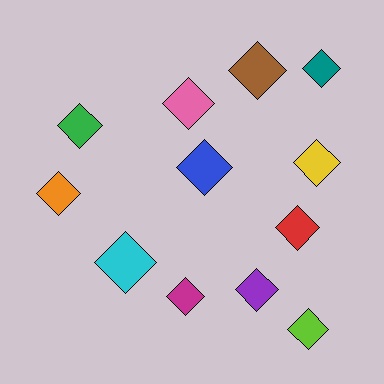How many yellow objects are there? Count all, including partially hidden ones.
There is 1 yellow object.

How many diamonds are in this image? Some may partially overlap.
There are 12 diamonds.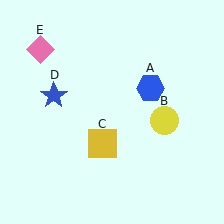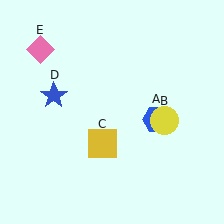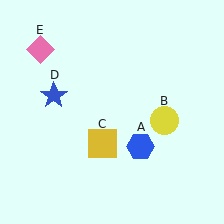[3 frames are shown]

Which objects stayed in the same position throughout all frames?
Yellow circle (object B) and yellow square (object C) and blue star (object D) and pink diamond (object E) remained stationary.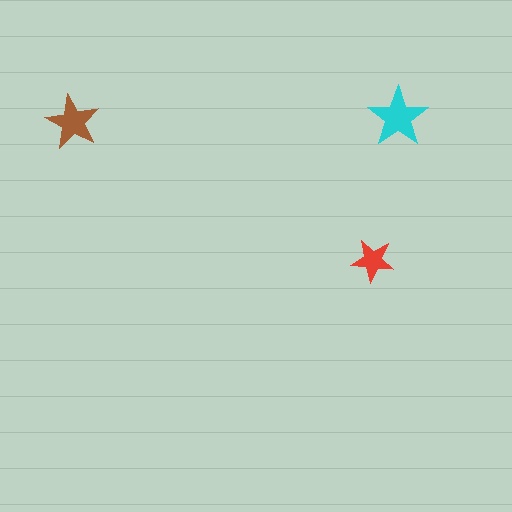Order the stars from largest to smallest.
the cyan one, the brown one, the red one.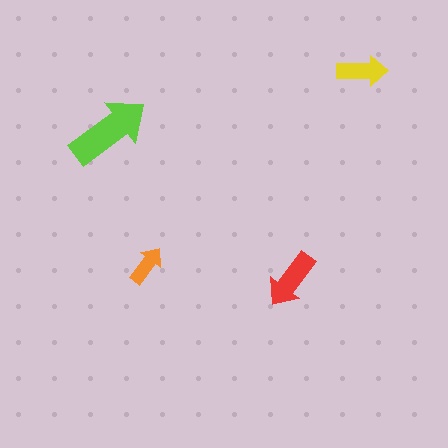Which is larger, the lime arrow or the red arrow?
The lime one.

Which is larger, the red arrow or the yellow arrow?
The red one.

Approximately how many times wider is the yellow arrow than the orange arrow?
About 1.5 times wider.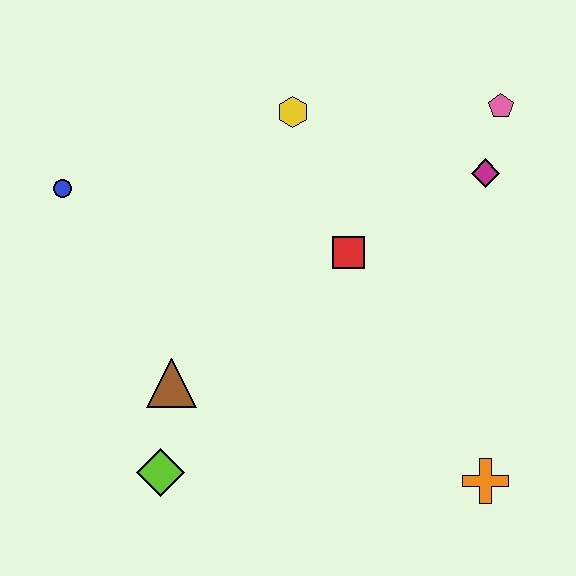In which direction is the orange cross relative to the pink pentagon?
The orange cross is below the pink pentagon.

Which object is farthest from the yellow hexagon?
The orange cross is farthest from the yellow hexagon.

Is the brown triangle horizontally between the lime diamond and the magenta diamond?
Yes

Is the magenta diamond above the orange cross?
Yes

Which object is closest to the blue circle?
The brown triangle is closest to the blue circle.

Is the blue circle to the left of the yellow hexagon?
Yes